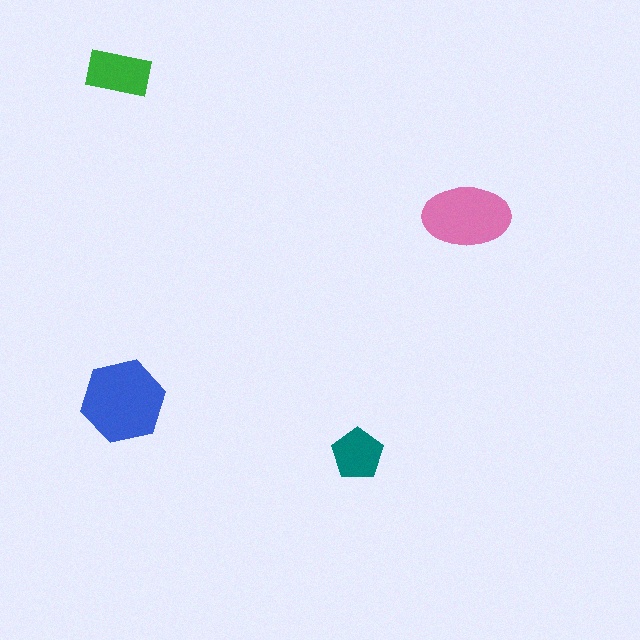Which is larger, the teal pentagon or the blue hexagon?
The blue hexagon.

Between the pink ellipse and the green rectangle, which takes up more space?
The pink ellipse.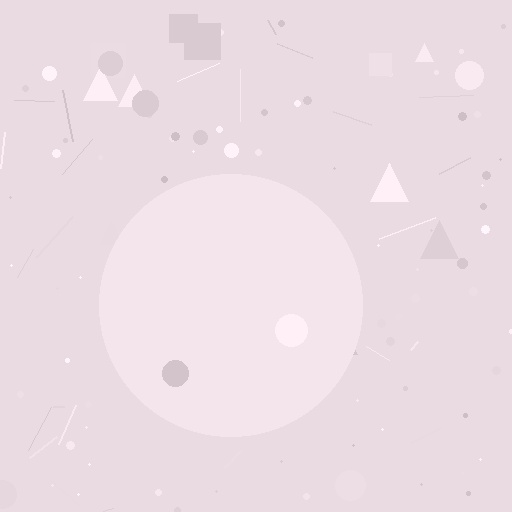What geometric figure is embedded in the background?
A circle is embedded in the background.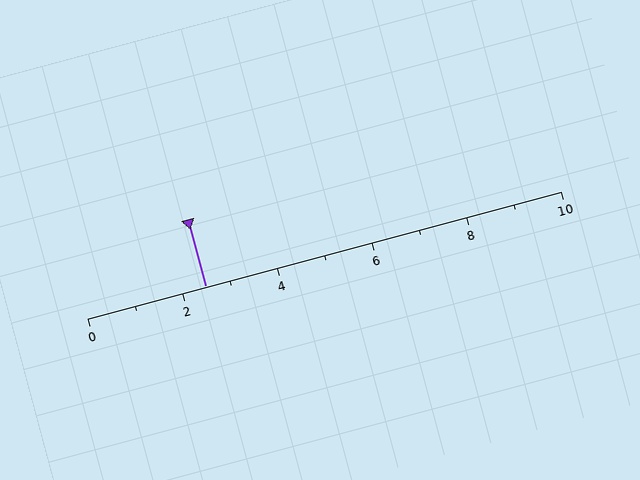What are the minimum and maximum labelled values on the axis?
The axis runs from 0 to 10.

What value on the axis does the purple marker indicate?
The marker indicates approximately 2.5.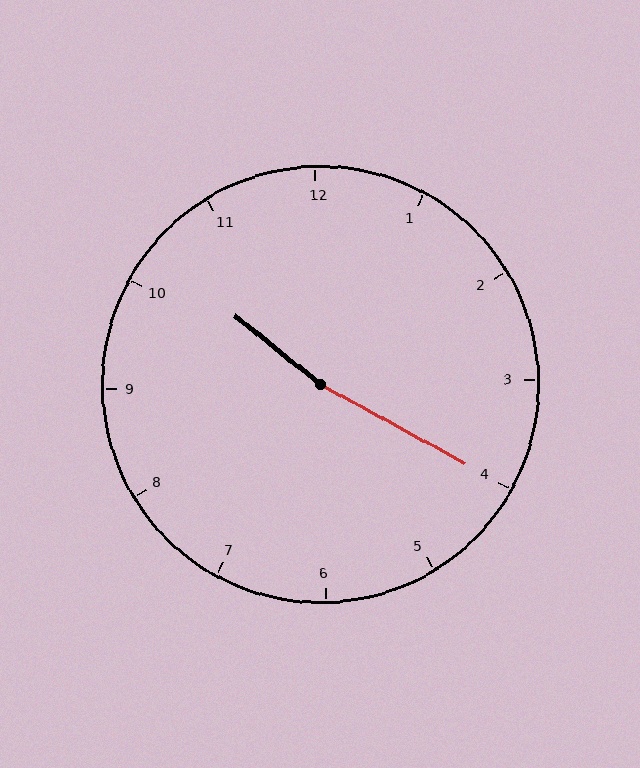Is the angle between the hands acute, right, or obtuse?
It is obtuse.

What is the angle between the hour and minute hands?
Approximately 170 degrees.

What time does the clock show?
10:20.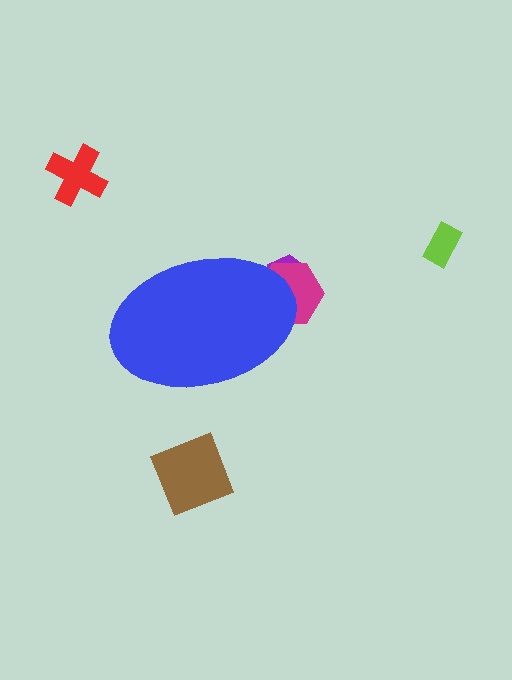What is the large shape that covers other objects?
A blue ellipse.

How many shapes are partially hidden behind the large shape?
2 shapes are partially hidden.